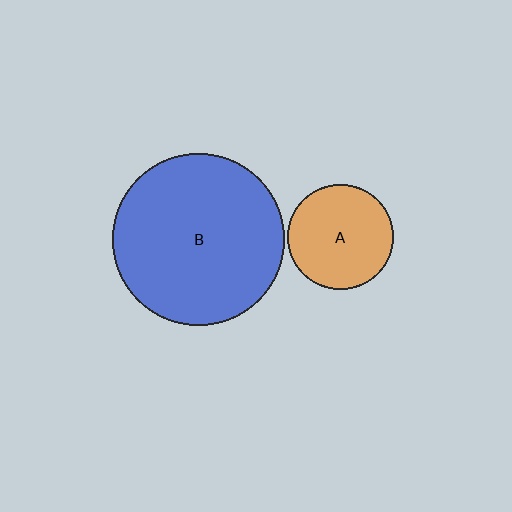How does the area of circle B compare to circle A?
Approximately 2.7 times.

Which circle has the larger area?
Circle B (blue).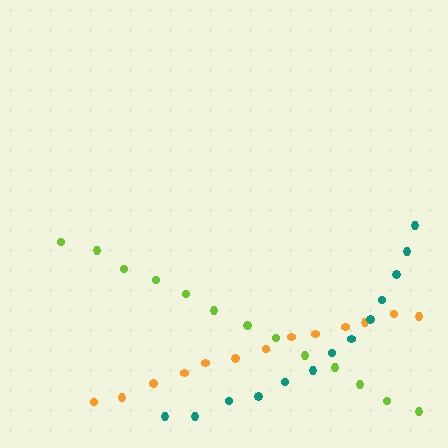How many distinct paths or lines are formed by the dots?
There are 3 distinct paths.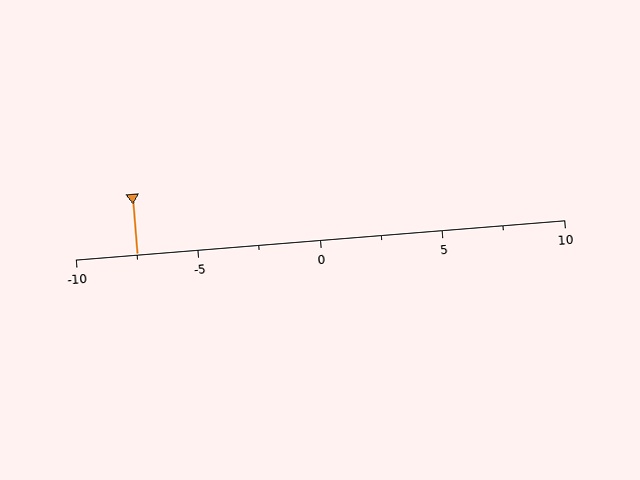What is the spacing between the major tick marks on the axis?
The major ticks are spaced 5 apart.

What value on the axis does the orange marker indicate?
The marker indicates approximately -7.5.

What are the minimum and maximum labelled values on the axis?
The axis runs from -10 to 10.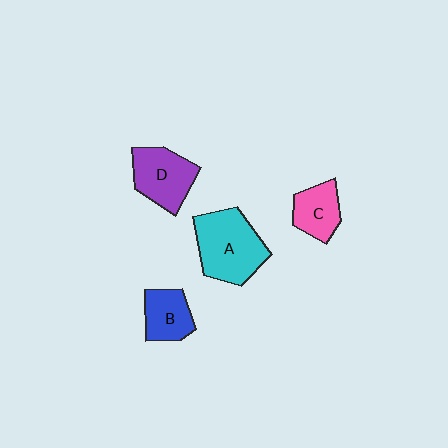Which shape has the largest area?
Shape A (cyan).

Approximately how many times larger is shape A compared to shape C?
Approximately 1.9 times.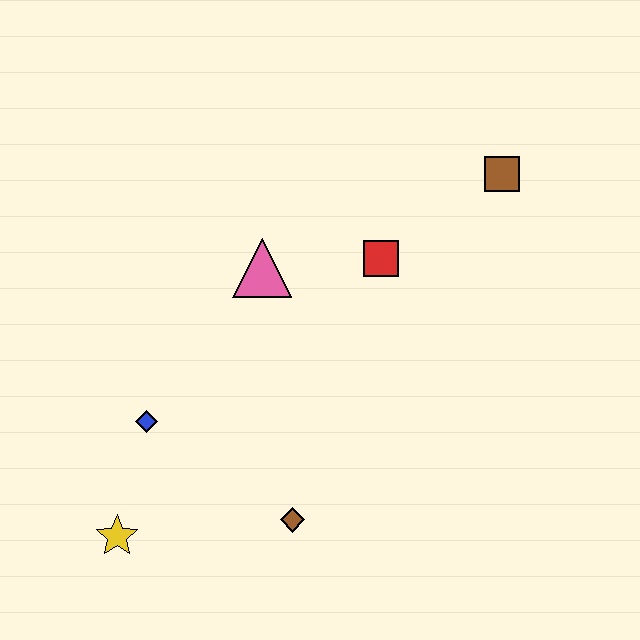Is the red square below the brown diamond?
No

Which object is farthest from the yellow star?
The brown square is farthest from the yellow star.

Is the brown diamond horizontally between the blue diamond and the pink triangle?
No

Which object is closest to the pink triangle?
The red square is closest to the pink triangle.